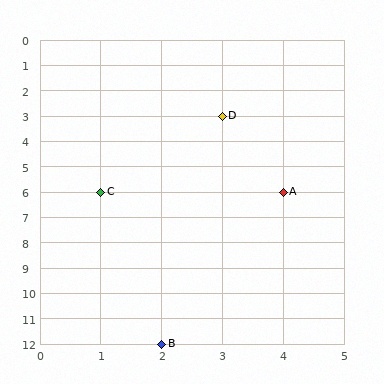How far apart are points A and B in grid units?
Points A and B are 2 columns and 6 rows apart (about 6.3 grid units diagonally).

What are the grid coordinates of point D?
Point D is at grid coordinates (3, 3).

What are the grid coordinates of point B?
Point B is at grid coordinates (2, 12).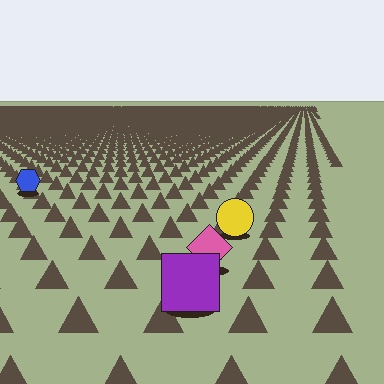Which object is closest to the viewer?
The purple square is closest. The texture marks near it are larger and more spread out.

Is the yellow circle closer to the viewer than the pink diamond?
No. The pink diamond is closer — you can tell from the texture gradient: the ground texture is coarser near it.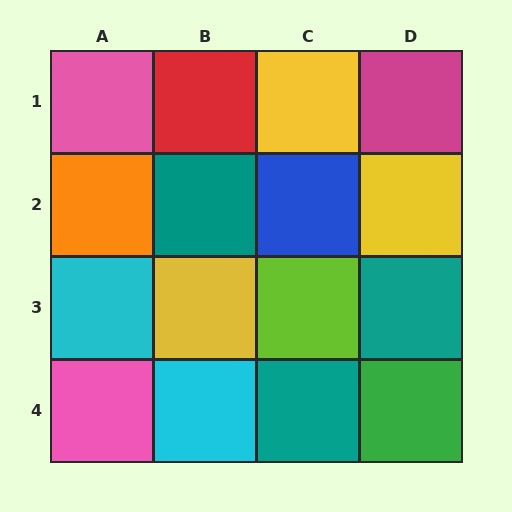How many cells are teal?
3 cells are teal.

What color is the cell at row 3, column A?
Cyan.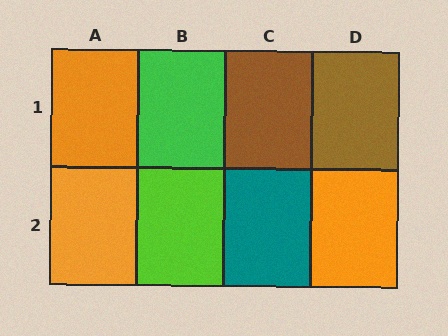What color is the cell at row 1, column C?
Brown.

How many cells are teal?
1 cell is teal.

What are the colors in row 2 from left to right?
Orange, lime, teal, orange.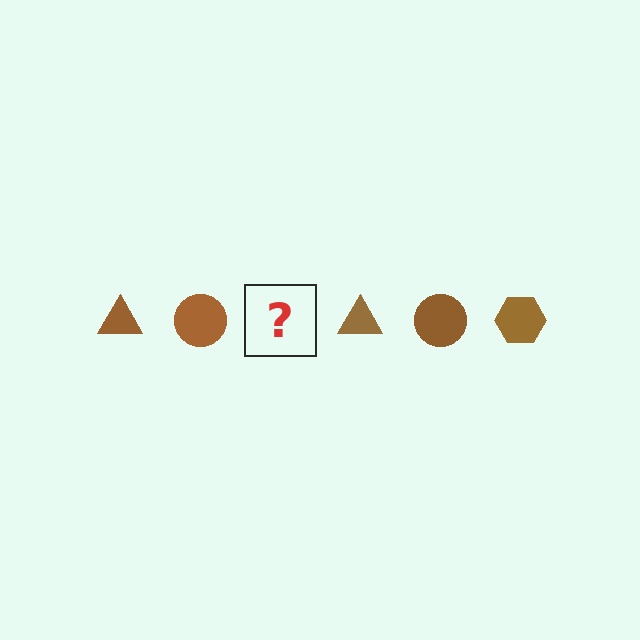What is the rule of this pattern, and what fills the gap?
The rule is that the pattern cycles through triangle, circle, hexagon shapes in brown. The gap should be filled with a brown hexagon.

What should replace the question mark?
The question mark should be replaced with a brown hexagon.